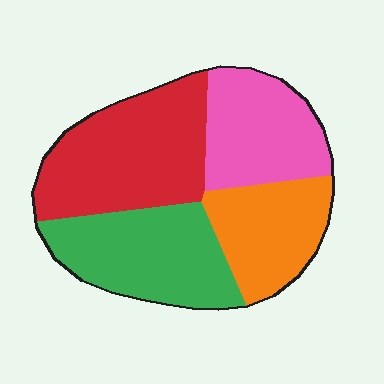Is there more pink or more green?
Green.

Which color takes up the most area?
Red, at roughly 30%.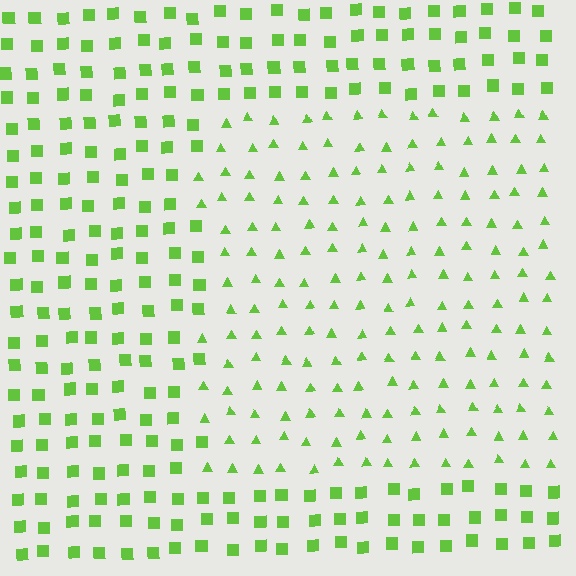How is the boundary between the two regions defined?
The boundary is defined by a change in element shape: triangles inside vs. squares outside. All elements share the same color and spacing.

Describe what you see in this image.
The image is filled with small lime elements arranged in a uniform grid. A rectangle-shaped region contains triangles, while the surrounding area contains squares. The boundary is defined purely by the change in element shape.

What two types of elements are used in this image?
The image uses triangles inside the rectangle region and squares outside it.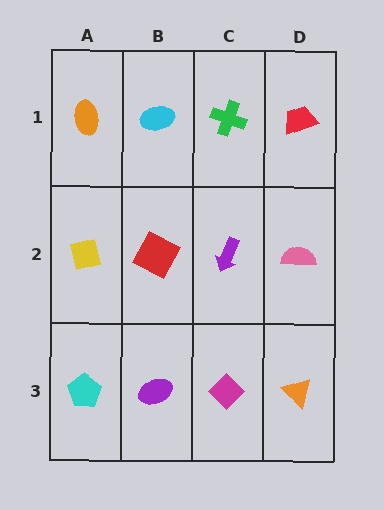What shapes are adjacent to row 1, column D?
A pink semicircle (row 2, column D), a green cross (row 1, column C).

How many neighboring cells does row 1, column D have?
2.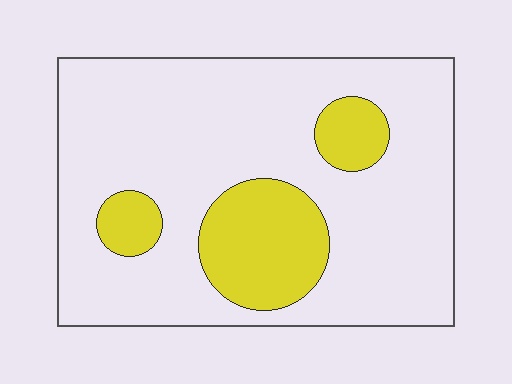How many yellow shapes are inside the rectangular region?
3.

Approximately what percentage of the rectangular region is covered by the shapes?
Approximately 20%.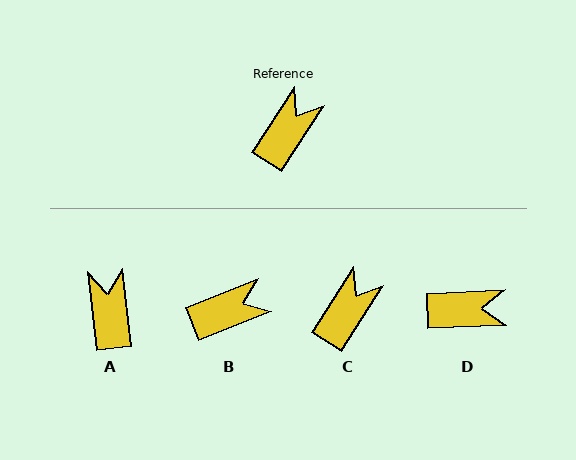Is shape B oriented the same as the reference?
No, it is off by about 36 degrees.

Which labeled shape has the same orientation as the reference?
C.